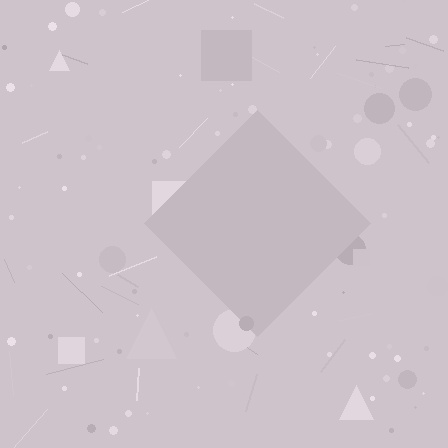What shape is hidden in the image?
A diamond is hidden in the image.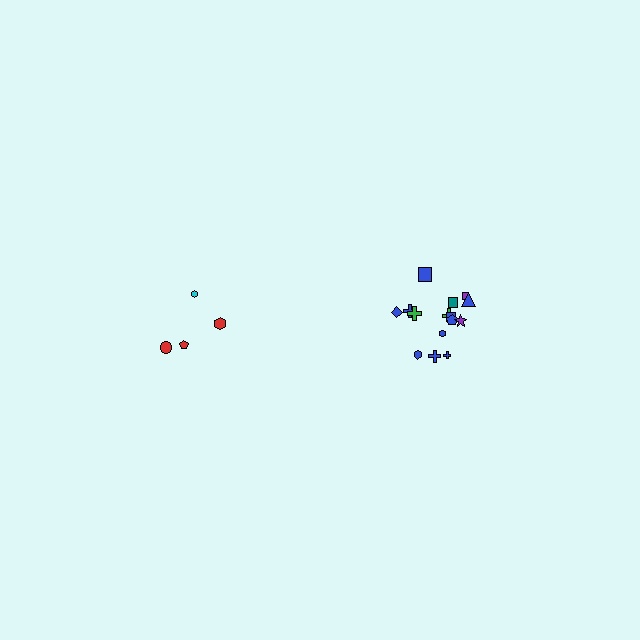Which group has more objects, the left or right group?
The right group.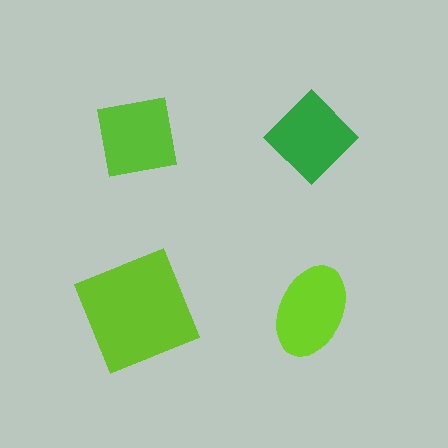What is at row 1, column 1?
A lime square.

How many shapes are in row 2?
2 shapes.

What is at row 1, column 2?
A green diamond.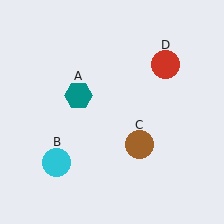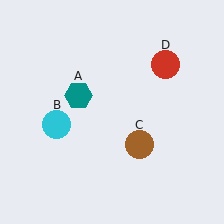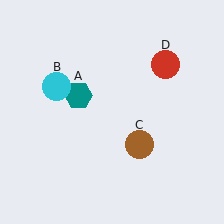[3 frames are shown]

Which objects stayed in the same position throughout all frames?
Teal hexagon (object A) and brown circle (object C) and red circle (object D) remained stationary.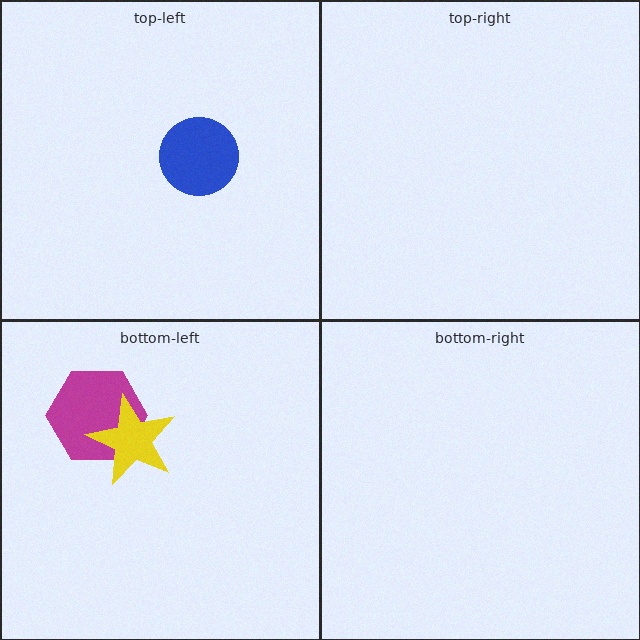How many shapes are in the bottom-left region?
2.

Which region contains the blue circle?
The top-left region.